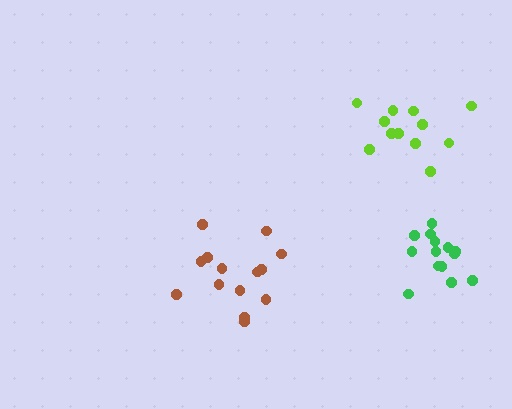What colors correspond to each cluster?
The clusters are colored: brown, lime, green.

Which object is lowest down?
The brown cluster is bottommost.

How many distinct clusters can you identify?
There are 3 distinct clusters.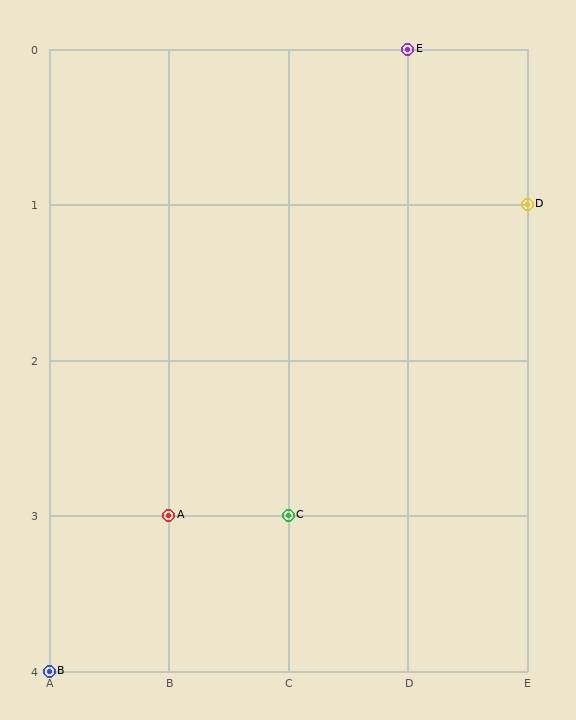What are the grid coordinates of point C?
Point C is at grid coordinates (C, 3).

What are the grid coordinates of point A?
Point A is at grid coordinates (B, 3).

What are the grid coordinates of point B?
Point B is at grid coordinates (A, 4).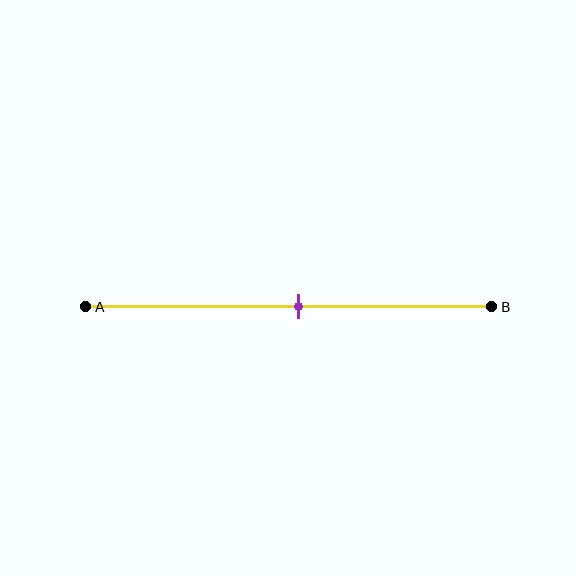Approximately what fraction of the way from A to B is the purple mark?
The purple mark is approximately 50% of the way from A to B.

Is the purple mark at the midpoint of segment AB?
Yes, the mark is approximately at the midpoint.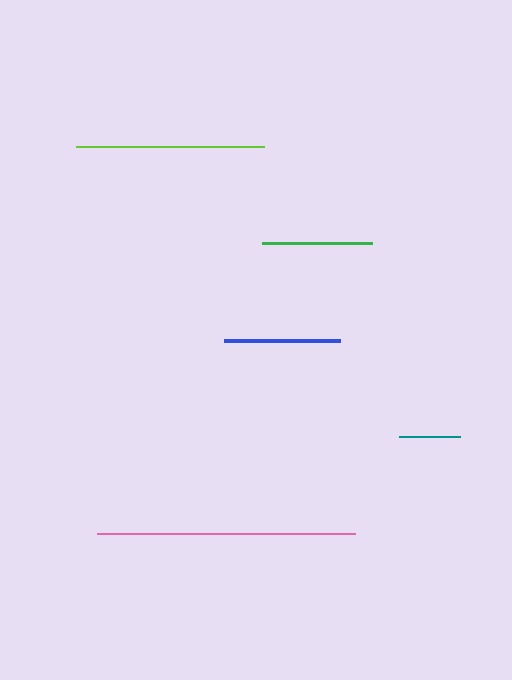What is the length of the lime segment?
The lime segment is approximately 188 pixels long.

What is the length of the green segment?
The green segment is approximately 110 pixels long.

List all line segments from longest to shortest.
From longest to shortest: pink, lime, blue, green, teal.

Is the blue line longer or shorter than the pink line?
The pink line is longer than the blue line.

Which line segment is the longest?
The pink line is the longest at approximately 258 pixels.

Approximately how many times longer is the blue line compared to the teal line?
The blue line is approximately 1.9 times the length of the teal line.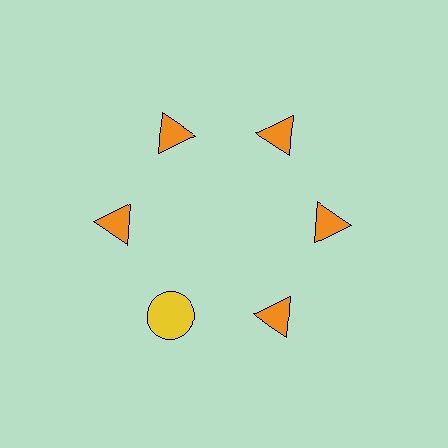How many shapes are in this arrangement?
There are 6 shapes arranged in a ring pattern.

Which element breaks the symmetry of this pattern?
The yellow circle at roughly the 7 o'clock position breaks the symmetry. All other shapes are orange triangles.